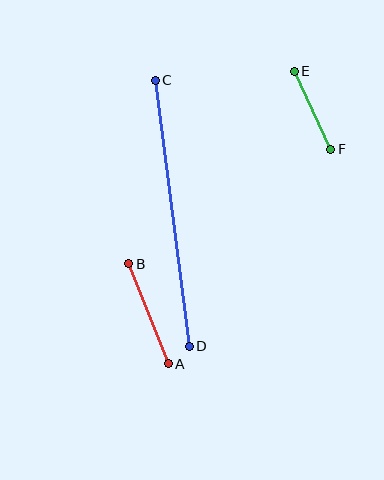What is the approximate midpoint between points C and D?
The midpoint is at approximately (172, 213) pixels.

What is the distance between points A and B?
The distance is approximately 107 pixels.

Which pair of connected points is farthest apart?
Points C and D are farthest apart.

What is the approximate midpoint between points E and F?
The midpoint is at approximately (312, 110) pixels.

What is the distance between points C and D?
The distance is approximately 268 pixels.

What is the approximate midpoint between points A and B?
The midpoint is at approximately (148, 314) pixels.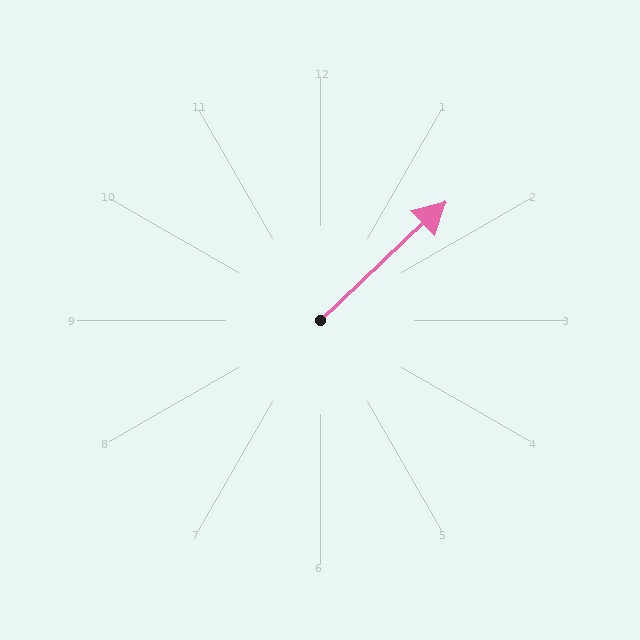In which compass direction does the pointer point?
Northeast.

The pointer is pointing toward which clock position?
Roughly 2 o'clock.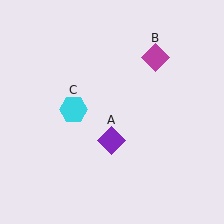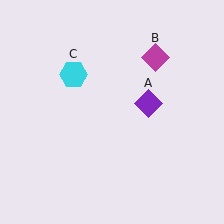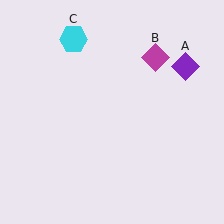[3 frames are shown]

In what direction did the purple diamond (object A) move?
The purple diamond (object A) moved up and to the right.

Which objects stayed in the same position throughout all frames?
Magenta diamond (object B) remained stationary.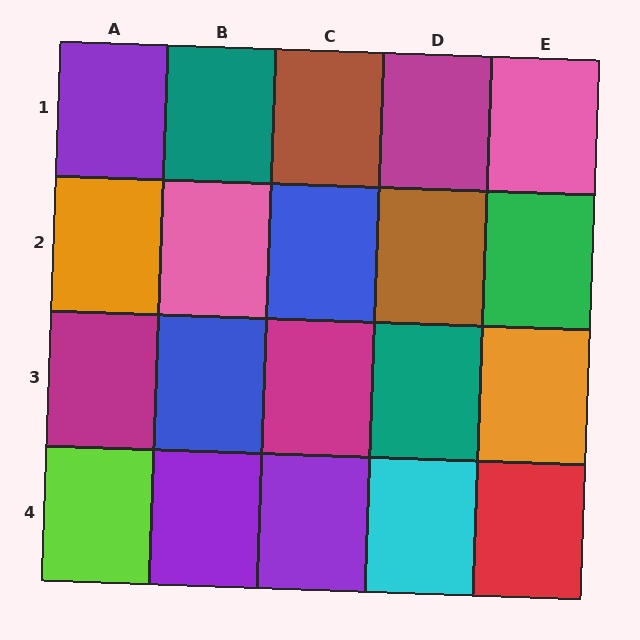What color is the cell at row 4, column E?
Red.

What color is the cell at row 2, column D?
Brown.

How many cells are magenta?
3 cells are magenta.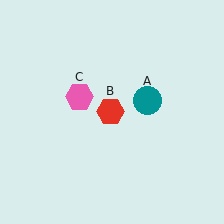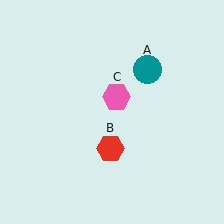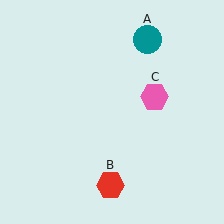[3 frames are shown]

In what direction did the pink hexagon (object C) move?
The pink hexagon (object C) moved right.